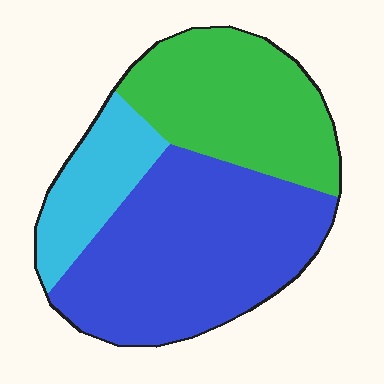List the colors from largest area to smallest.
From largest to smallest: blue, green, cyan.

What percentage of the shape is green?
Green covers 33% of the shape.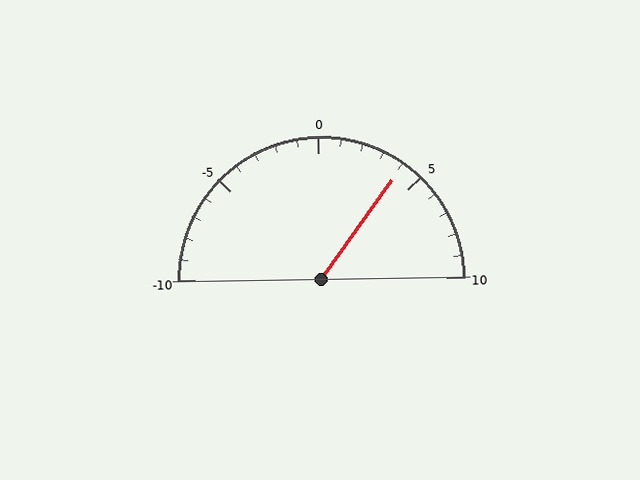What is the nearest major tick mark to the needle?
The nearest major tick mark is 5.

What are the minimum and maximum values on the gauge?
The gauge ranges from -10 to 10.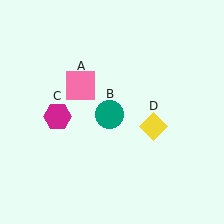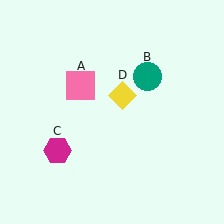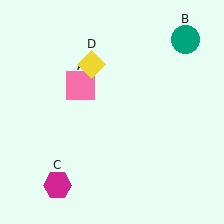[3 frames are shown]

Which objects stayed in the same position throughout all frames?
Pink square (object A) remained stationary.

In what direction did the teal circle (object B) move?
The teal circle (object B) moved up and to the right.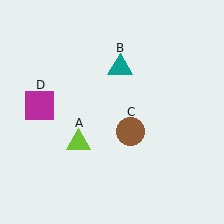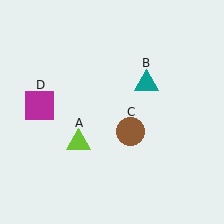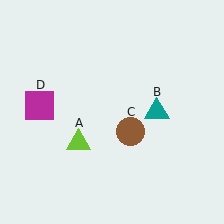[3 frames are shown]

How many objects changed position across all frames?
1 object changed position: teal triangle (object B).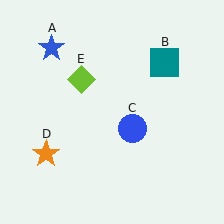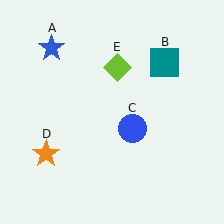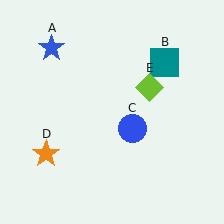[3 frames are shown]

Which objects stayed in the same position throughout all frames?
Blue star (object A) and teal square (object B) and blue circle (object C) and orange star (object D) remained stationary.